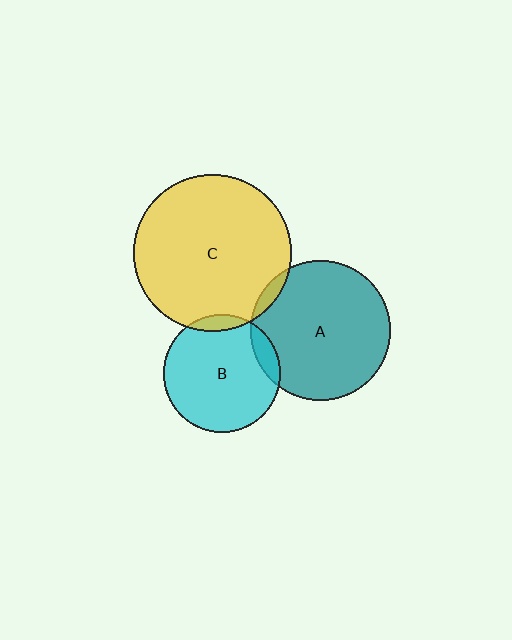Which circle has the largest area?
Circle C (yellow).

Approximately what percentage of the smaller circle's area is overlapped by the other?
Approximately 5%.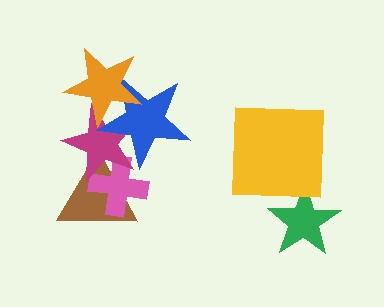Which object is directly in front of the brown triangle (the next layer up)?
The pink cross is directly in front of the brown triangle.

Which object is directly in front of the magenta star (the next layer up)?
The blue star is directly in front of the magenta star.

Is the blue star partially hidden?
Yes, it is partially covered by another shape.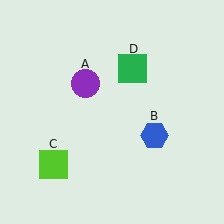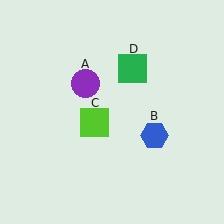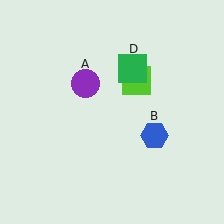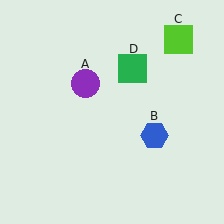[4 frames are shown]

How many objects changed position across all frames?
1 object changed position: lime square (object C).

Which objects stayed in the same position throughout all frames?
Purple circle (object A) and blue hexagon (object B) and green square (object D) remained stationary.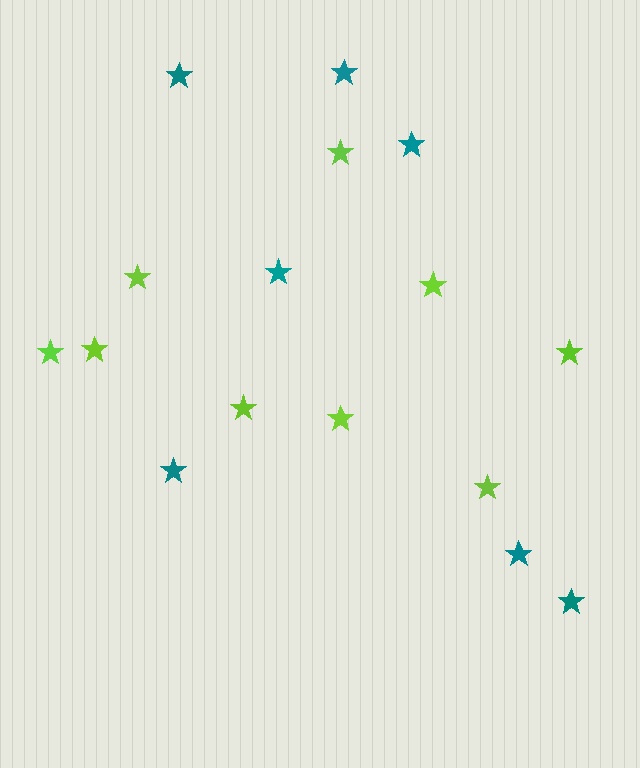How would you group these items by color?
There are 2 groups: one group of lime stars (9) and one group of teal stars (7).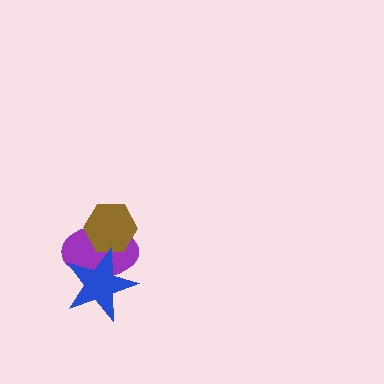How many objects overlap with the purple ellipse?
2 objects overlap with the purple ellipse.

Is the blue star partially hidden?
No, no other shape covers it.